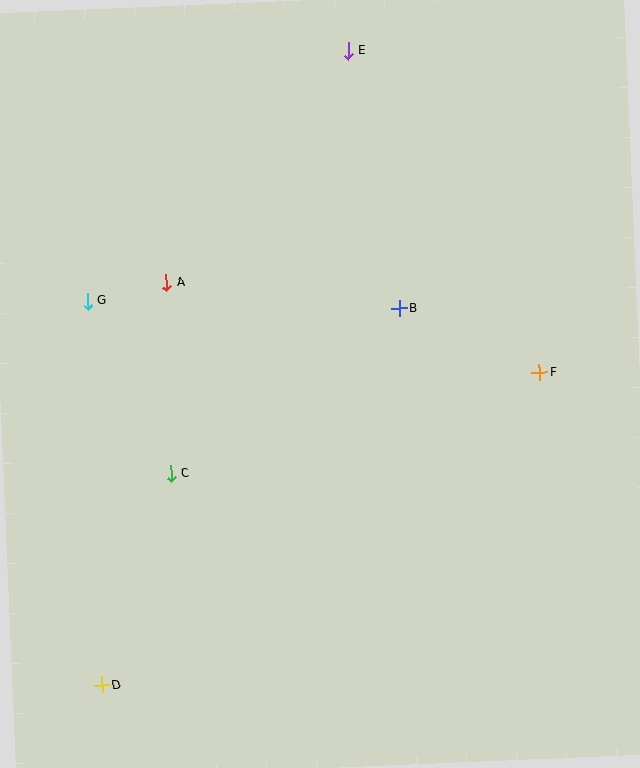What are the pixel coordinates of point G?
Point G is at (88, 301).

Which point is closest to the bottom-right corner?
Point F is closest to the bottom-right corner.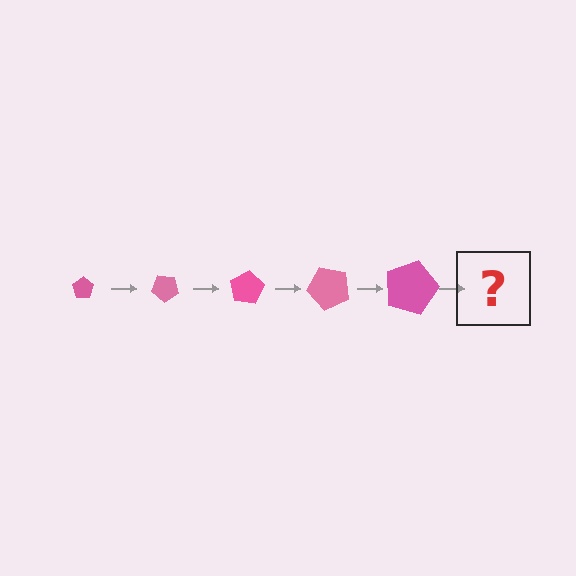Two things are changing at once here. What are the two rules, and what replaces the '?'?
The two rules are that the pentagon grows larger each step and it rotates 40 degrees each step. The '?' should be a pentagon, larger than the previous one and rotated 200 degrees from the start.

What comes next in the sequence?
The next element should be a pentagon, larger than the previous one and rotated 200 degrees from the start.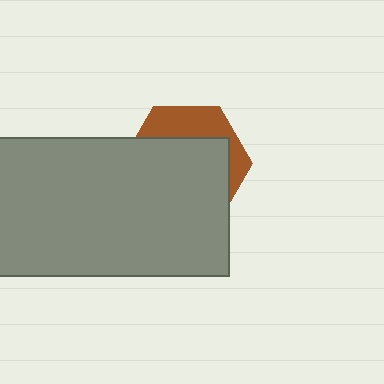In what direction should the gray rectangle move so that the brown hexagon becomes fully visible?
The gray rectangle should move down. That is the shortest direction to clear the overlap and leave the brown hexagon fully visible.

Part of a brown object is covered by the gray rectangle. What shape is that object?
It is a hexagon.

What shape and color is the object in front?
The object in front is a gray rectangle.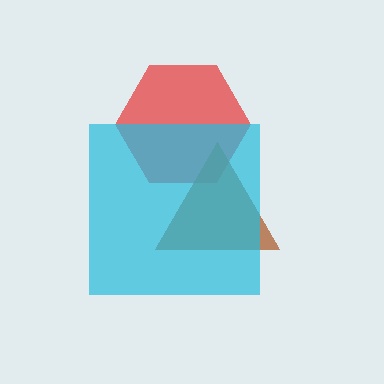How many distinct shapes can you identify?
There are 3 distinct shapes: a red hexagon, a brown triangle, a cyan square.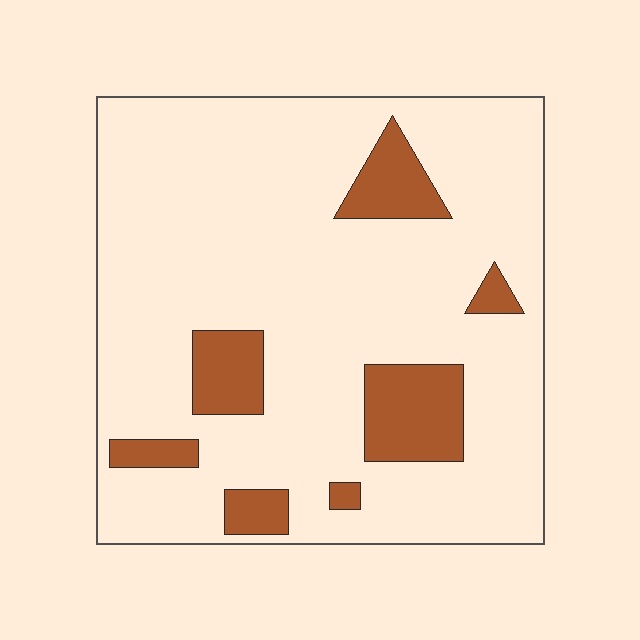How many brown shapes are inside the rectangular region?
7.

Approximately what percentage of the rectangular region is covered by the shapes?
Approximately 15%.